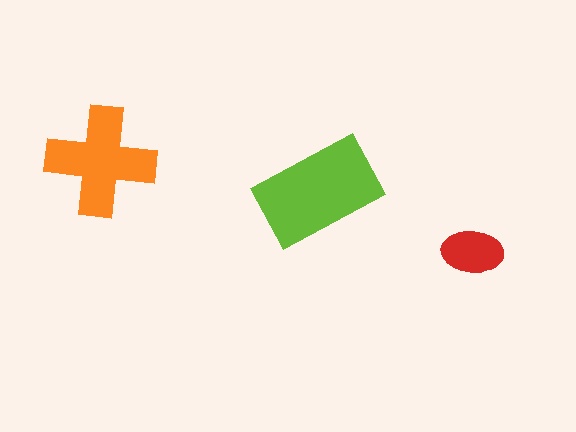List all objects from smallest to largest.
The red ellipse, the orange cross, the lime rectangle.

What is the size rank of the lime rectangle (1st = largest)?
1st.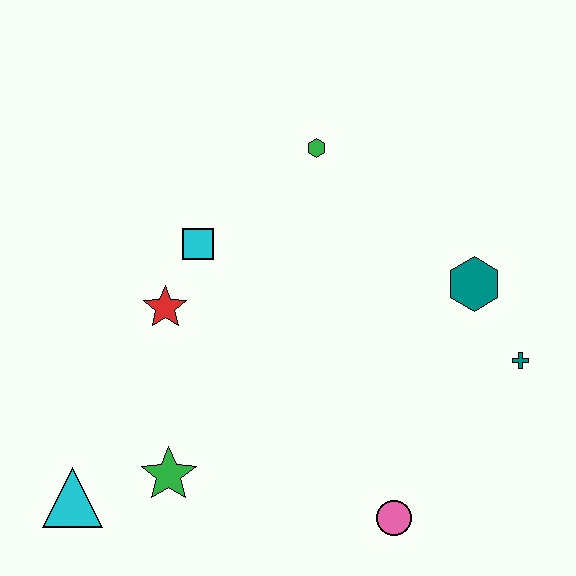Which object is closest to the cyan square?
The red star is closest to the cyan square.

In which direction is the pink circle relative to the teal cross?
The pink circle is below the teal cross.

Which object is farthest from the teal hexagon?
The cyan triangle is farthest from the teal hexagon.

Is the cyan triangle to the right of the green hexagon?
No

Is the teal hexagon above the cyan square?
No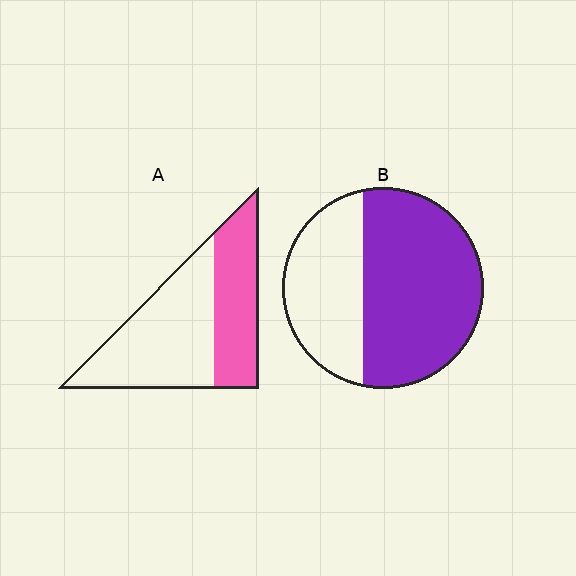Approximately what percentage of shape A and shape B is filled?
A is approximately 40% and B is approximately 65%.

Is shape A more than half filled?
No.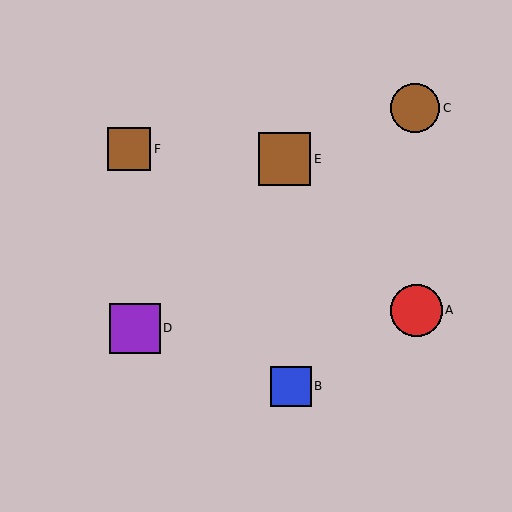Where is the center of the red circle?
The center of the red circle is at (416, 310).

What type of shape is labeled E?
Shape E is a brown square.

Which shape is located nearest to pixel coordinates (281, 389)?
The blue square (labeled B) at (291, 386) is nearest to that location.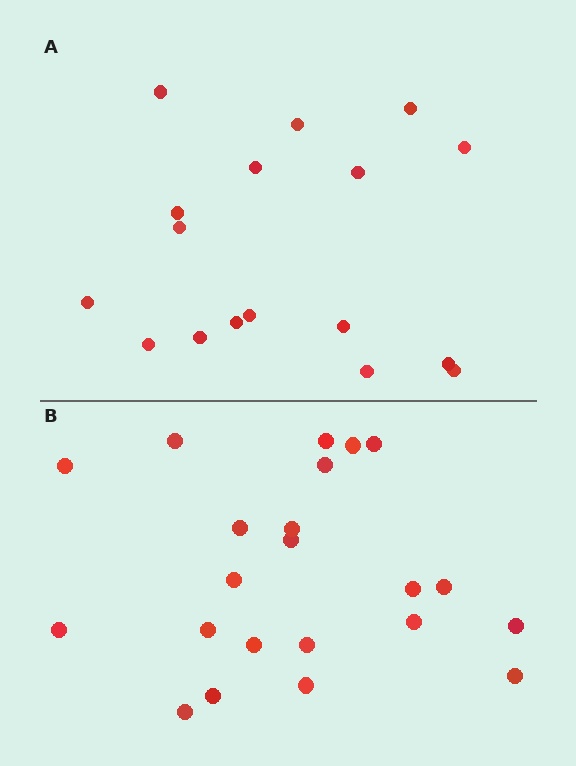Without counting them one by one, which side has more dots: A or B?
Region B (the bottom region) has more dots.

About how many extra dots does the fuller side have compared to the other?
Region B has about 5 more dots than region A.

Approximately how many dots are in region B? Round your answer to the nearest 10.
About 20 dots. (The exact count is 22, which rounds to 20.)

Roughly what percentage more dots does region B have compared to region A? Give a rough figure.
About 30% more.